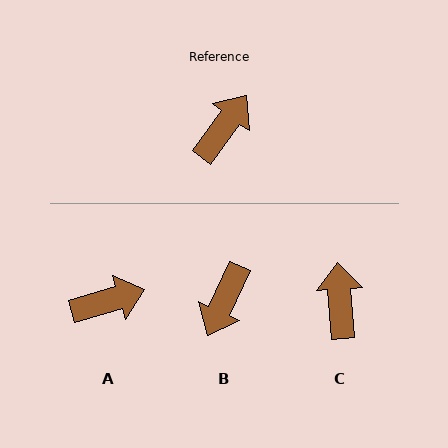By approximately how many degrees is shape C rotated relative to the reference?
Approximately 40 degrees counter-clockwise.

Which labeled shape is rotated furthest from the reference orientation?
B, about 169 degrees away.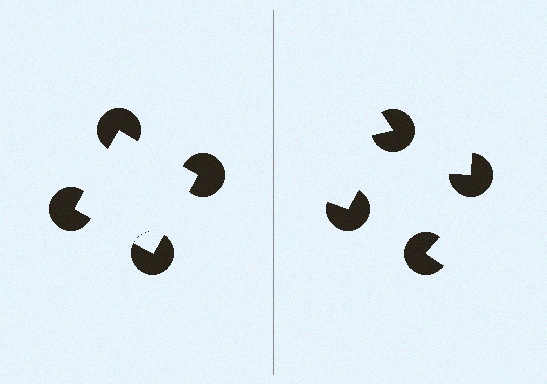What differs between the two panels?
The pac-man discs are positioned identically on both sides; only the wedge orientations differ. On the left they align to a square; on the right they are misaligned.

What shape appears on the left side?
An illusory square.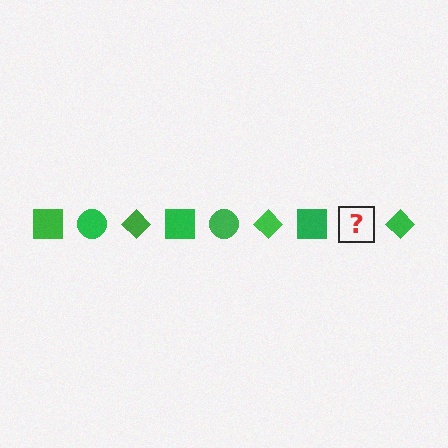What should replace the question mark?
The question mark should be replaced with a green circle.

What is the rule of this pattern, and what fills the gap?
The rule is that the pattern cycles through square, circle, diamond shapes in green. The gap should be filled with a green circle.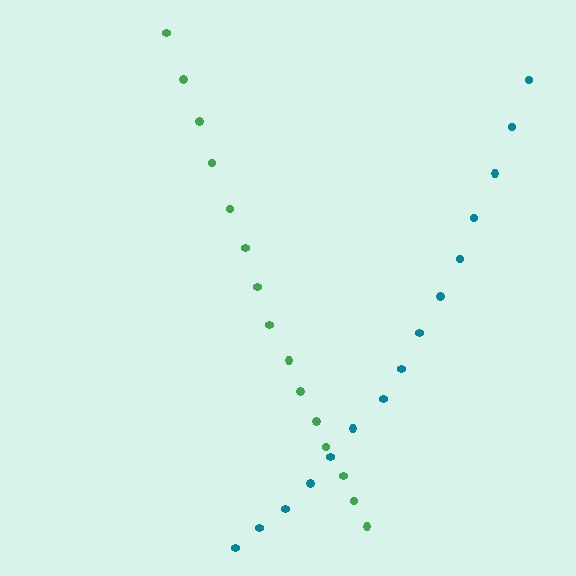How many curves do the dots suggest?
There are 2 distinct paths.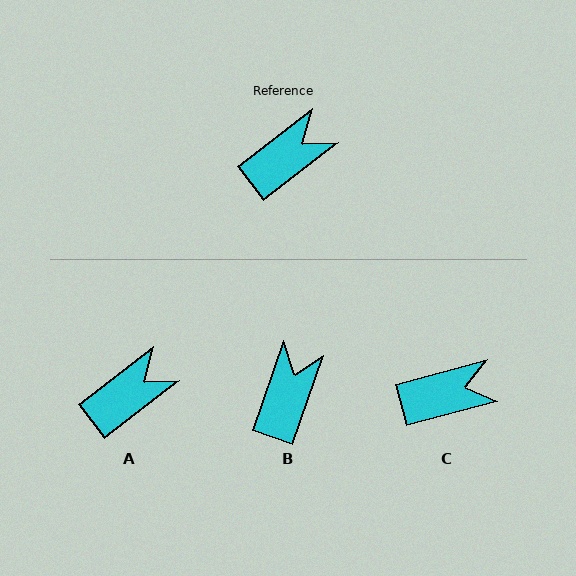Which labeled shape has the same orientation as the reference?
A.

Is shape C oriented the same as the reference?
No, it is off by about 23 degrees.